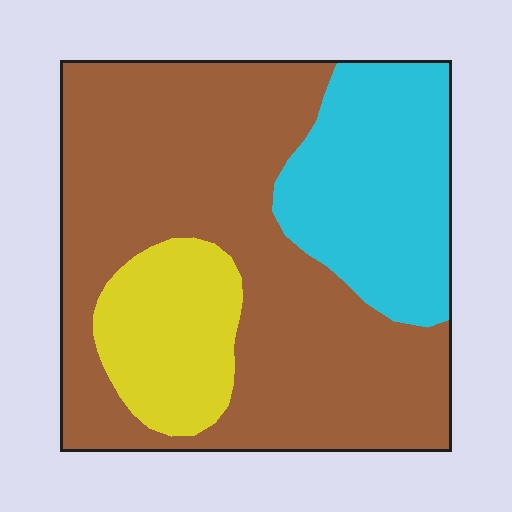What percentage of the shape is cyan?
Cyan takes up between a sixth and a third of the shape.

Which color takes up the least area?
Yellow, at roughly 15%.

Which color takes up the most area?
Brown, at roughly 60%.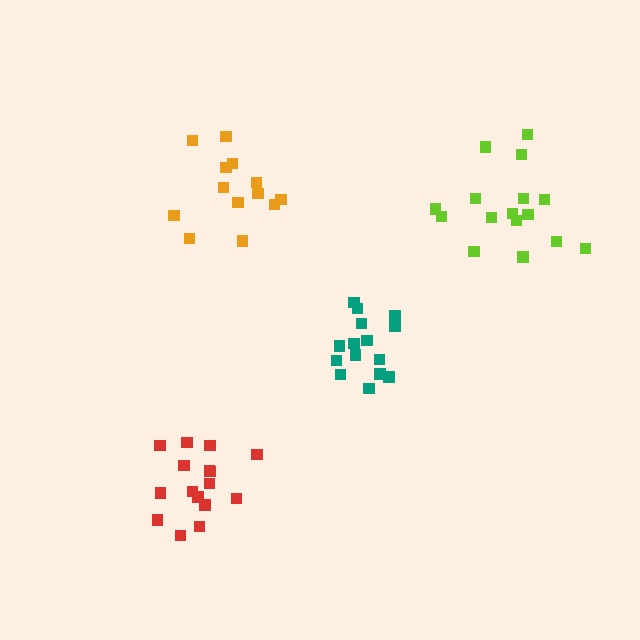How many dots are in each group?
Group 1: 16 dots, Group 2: 13 dots, Group 3: 15 dots, Group 4: 17 dots (61 total).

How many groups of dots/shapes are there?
There are 4 groups.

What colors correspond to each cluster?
The clusters are colored: red, orange, teal, lime.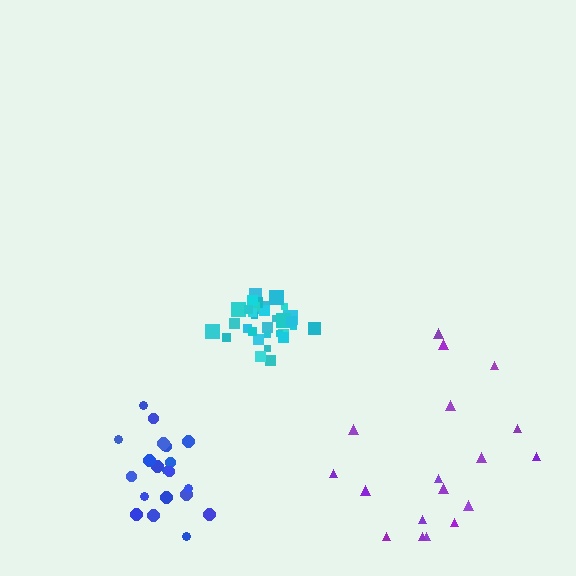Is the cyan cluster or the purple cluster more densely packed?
Cyan.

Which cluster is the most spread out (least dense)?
Purple.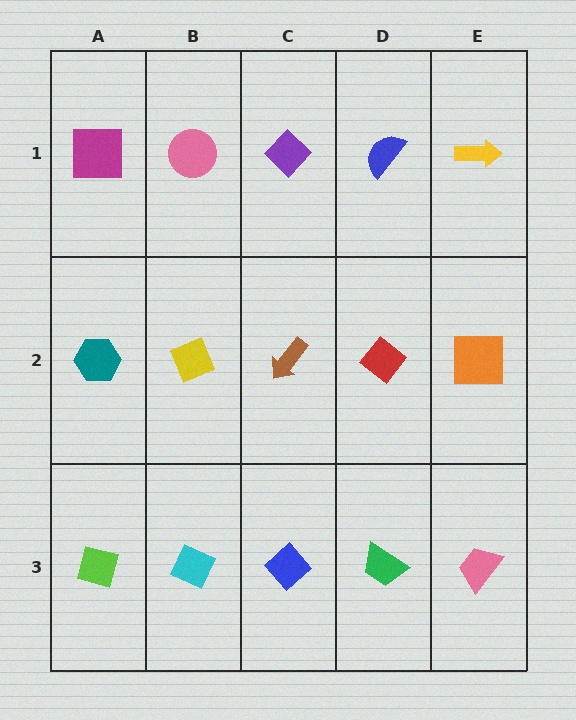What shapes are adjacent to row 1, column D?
A red diamond (row 2, column D), a purple diamond (row 1, column C), a yellow arrow (row 1, column E).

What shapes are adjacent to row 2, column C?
A purple diamond (row 1, column C), a blue diamond (row 3, column C), a yellow diamond (row 2, column B), a red diamond (row 2, column D).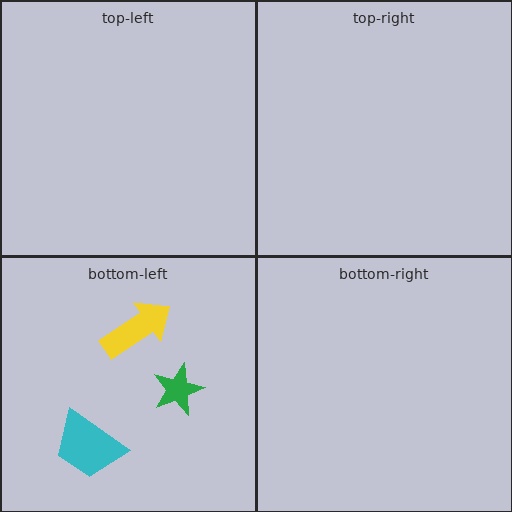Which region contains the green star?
The bottom-left region.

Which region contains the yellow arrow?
The bottom-left region.